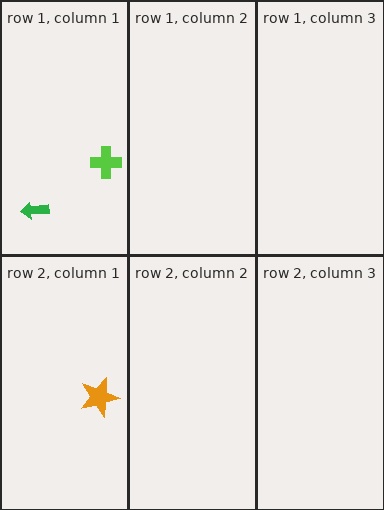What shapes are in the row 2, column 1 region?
The orange star.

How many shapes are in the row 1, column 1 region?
2.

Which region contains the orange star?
The row 2, column 1 region.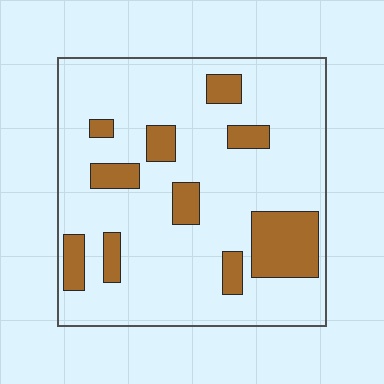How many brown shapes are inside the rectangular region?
10.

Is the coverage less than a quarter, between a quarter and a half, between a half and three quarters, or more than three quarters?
Less than a quarter.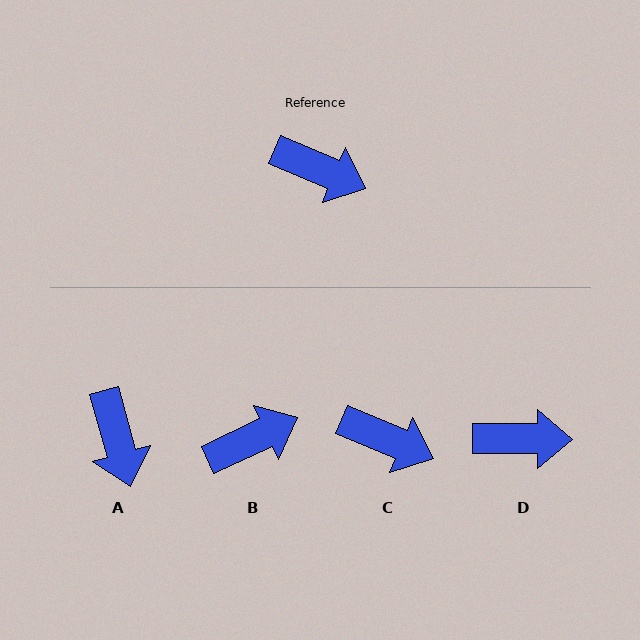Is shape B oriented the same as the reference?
No, it is off by about 48 degrees.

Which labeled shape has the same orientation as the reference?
C.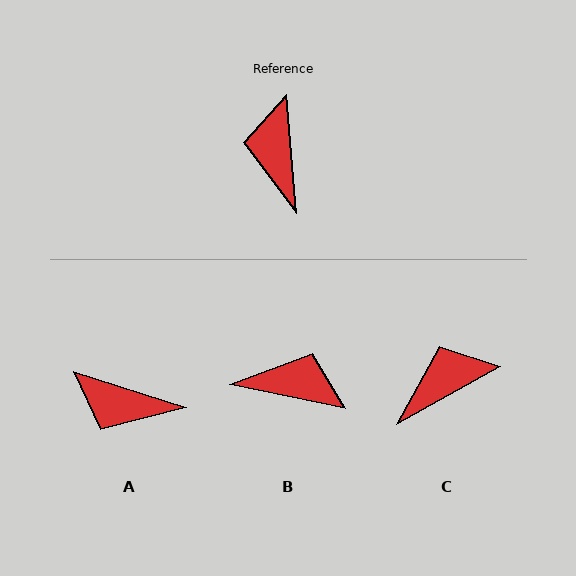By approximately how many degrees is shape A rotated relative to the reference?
Approximately 67 degrees counter-clockwise.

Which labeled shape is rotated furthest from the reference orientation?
B, about 107 degrees away.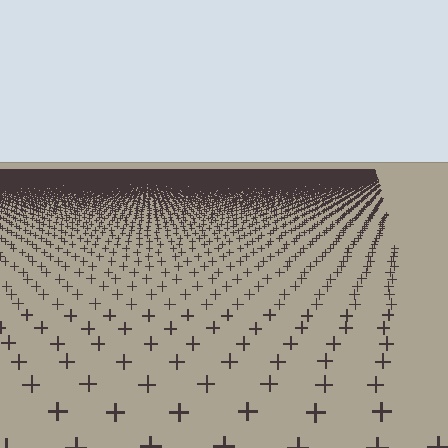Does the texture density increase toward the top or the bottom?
Density increases toward the top.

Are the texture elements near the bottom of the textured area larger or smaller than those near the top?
Larger. Near the bottom, elements are closer to the viewer and appear at a bigger on-screen size.